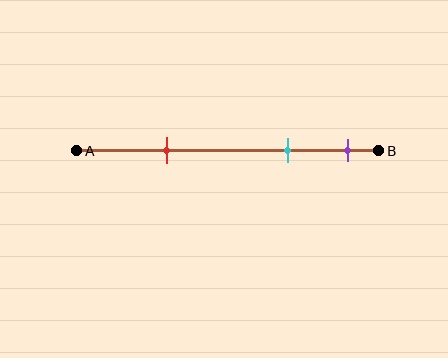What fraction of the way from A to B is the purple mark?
The purple mark is approximately 90% (0.9) of the way from A to B.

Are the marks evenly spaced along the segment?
No, the marks are not evenly spaced.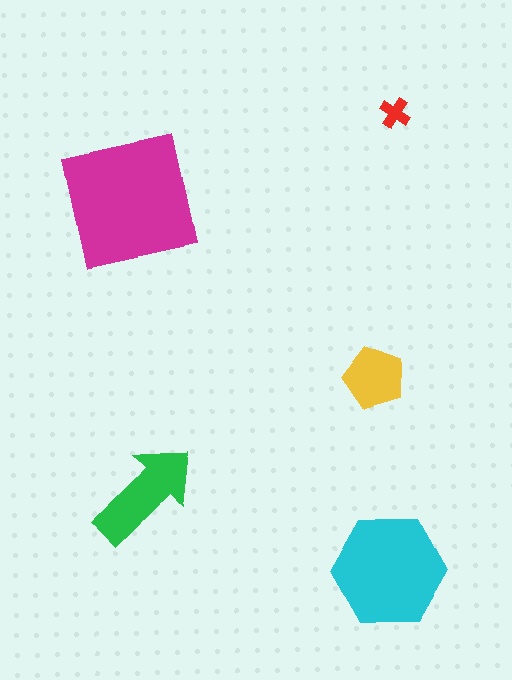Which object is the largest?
The magenta square.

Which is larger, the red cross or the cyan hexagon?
The cyan hexagon.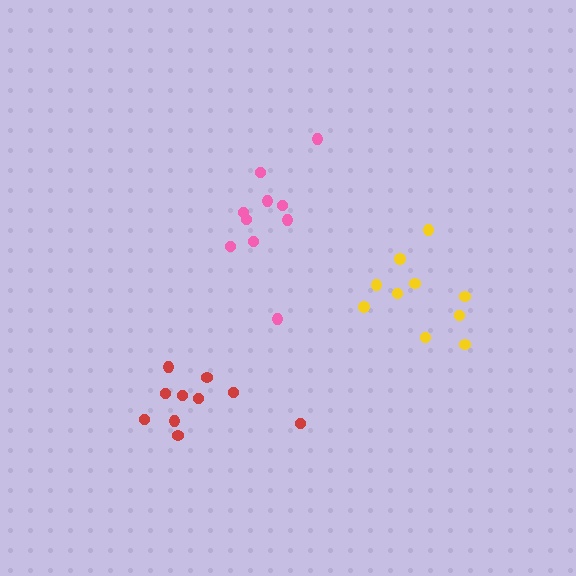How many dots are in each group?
Group 1: 10 dots, Group 2: 10 dots, Group 3: 10 dots (30 total).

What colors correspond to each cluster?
The clusters are colored: pink, yellow, red.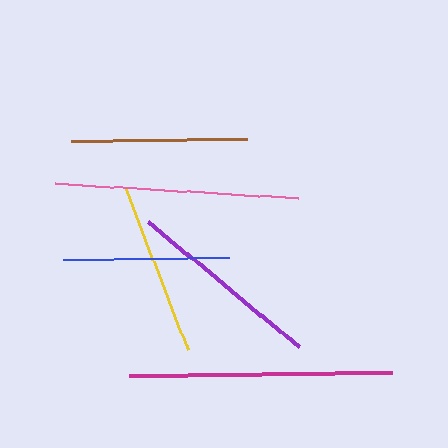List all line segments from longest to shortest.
From longest to shortest: magenta, pink, purple, brown, yellow, blue.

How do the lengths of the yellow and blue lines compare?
The yellow and blue lines are approximately the same length.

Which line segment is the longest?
The magenta line is the longest at approximately 263 pixels.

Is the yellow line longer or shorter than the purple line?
The purple line is longer than the yellow line.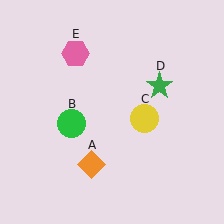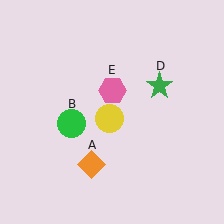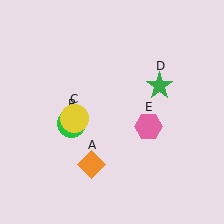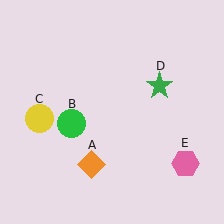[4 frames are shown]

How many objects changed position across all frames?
2 objects changed position: yellow circle (object C), pink hexagon (object E).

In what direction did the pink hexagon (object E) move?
The pink hexagon (object E) moved down and to the right.